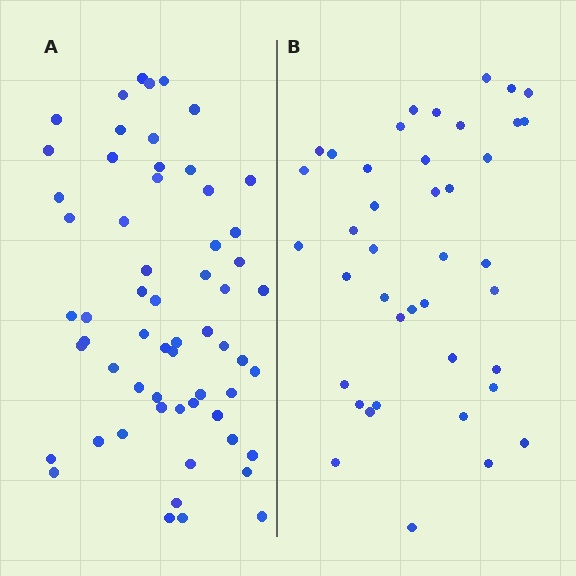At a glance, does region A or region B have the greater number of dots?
Region A (the left region) has more dots.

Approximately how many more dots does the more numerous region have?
Region A has approximately 20 more dots than region B.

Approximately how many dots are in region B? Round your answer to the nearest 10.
About 40 dots. (The exact count is 41, which rounds to 40.)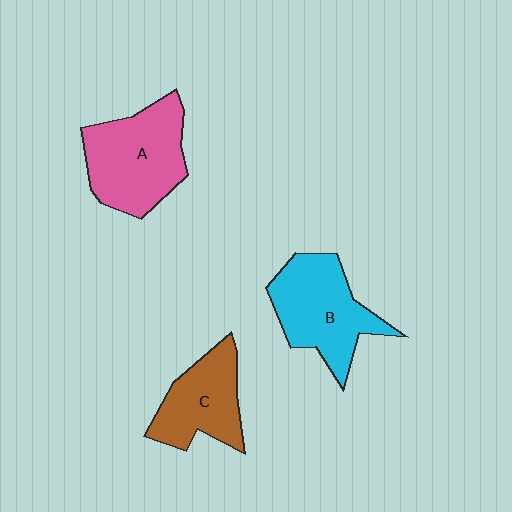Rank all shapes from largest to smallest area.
From largest to smallest: A (pink), B (cyan), C (brown).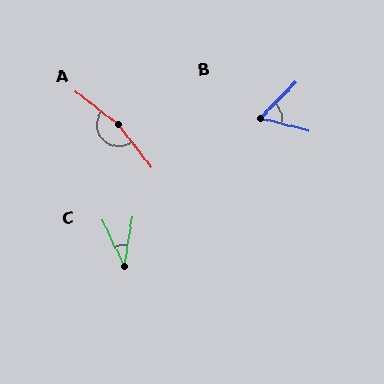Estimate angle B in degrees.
Approximately 59 degrees.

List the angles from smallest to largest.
C (34°), B (59°), A (167°).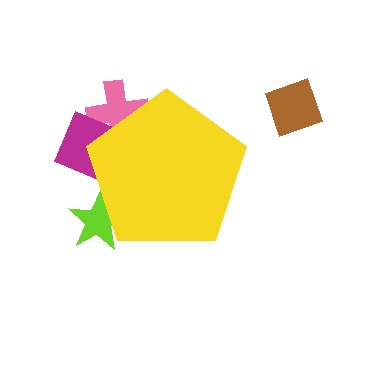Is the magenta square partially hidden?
Yes, the magenta square is partially hidden behind the yellow pentagon.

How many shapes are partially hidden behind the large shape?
3 shapes are partially hidden.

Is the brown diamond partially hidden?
No, the brown diamond is fully visible.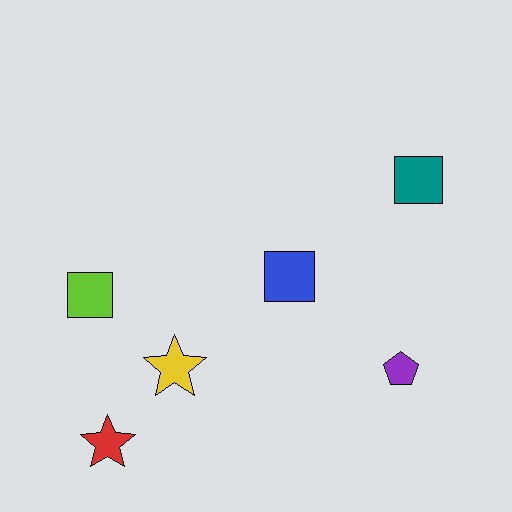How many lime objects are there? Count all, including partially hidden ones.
There is 1 lime object.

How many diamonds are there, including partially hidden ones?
There are no diamonds.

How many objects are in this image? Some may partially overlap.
There are 6 objects.